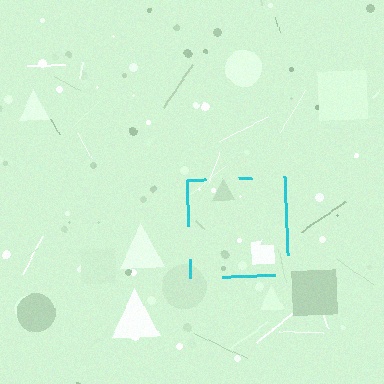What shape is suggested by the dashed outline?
The dashed outline suggests a square.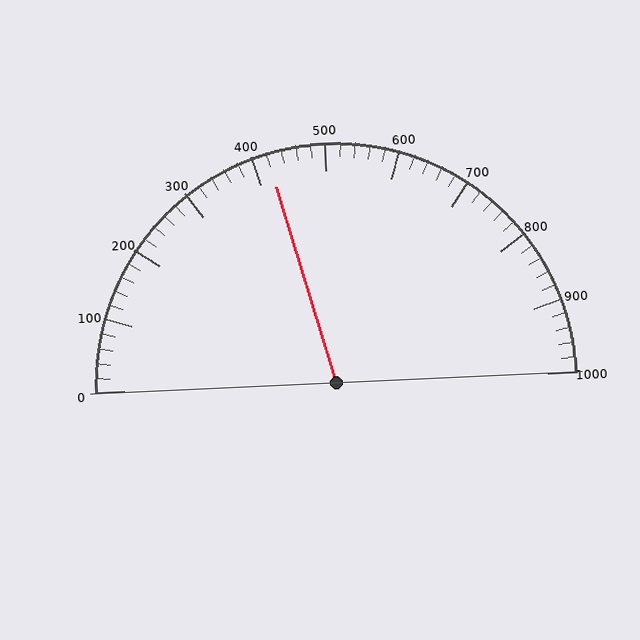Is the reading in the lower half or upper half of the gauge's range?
The reading is in the lower half of the range (0 to 1000).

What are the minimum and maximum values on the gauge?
The gauge ranges from 0 to 1000.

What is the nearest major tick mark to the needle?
The nearest major tick mark is 400.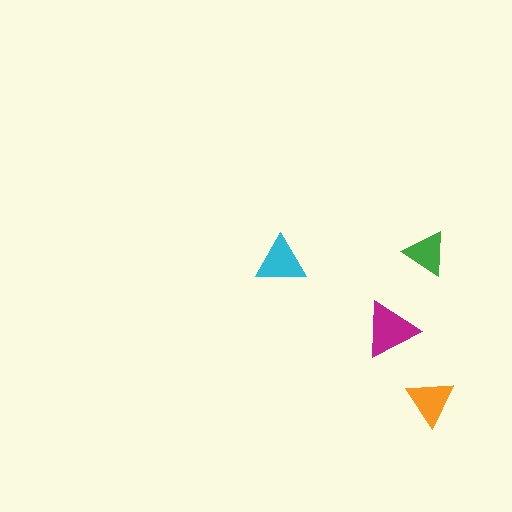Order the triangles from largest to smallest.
the magenta one, the cyan one, the orange one, the green one.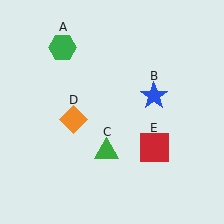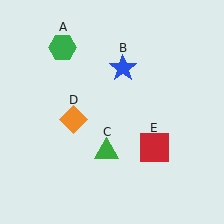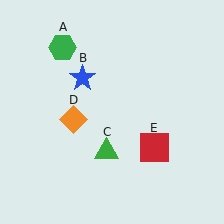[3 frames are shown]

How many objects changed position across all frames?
1 object changed position: blue star (object B).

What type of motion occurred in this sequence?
The blue star (object B) rotated counterclockwise around the center of the scene.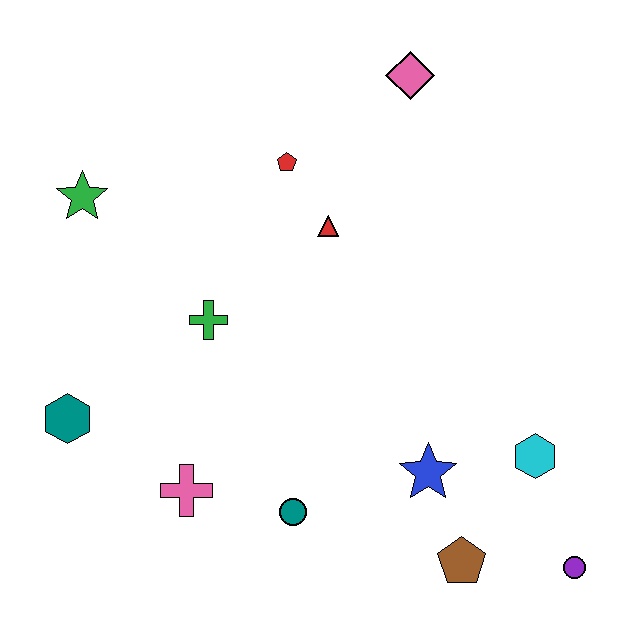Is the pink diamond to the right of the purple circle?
No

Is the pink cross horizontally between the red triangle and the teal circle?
No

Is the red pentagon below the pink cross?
No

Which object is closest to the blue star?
The brown pentagon is closest to the blue star.